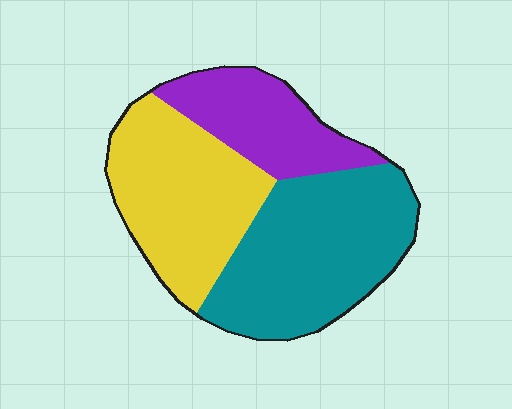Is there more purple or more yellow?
Yellow.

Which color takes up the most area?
Teal, at roughly 40%.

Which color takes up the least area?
Purple, at roughly 20%.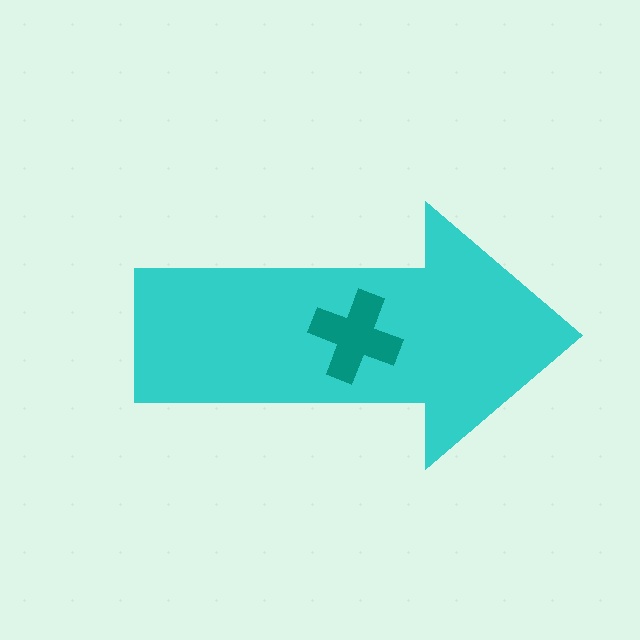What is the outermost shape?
The cyan arrow.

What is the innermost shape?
The teal cross.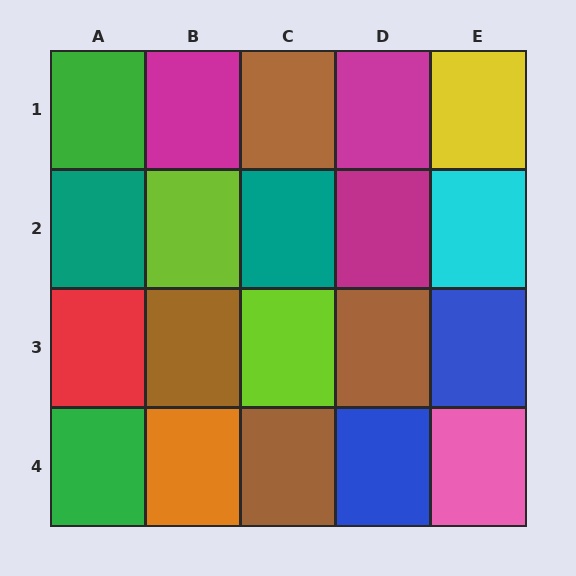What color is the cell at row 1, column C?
Brown.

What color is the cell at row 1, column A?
Green.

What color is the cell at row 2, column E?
Cyan.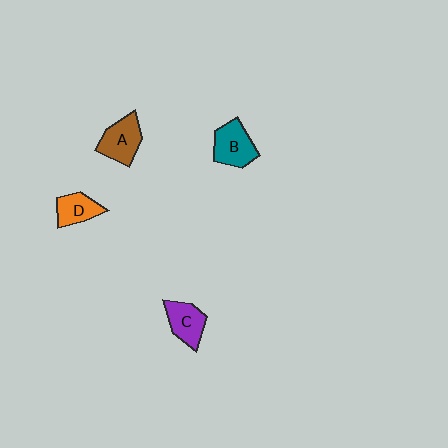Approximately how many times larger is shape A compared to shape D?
Approximately 1.3 times.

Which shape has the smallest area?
Shape D (orange).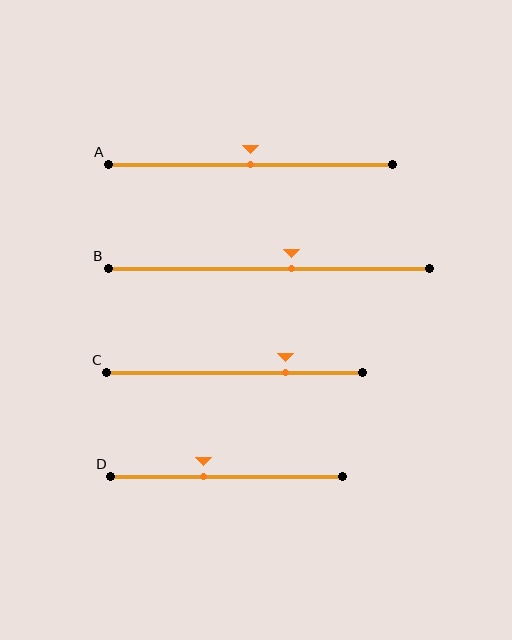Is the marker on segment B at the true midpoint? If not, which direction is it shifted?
No, the marker on segment B is shifted to the right by about 7% of the segment length.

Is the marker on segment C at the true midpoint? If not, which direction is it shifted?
No, the marker on segment C is shifted to the right by about 20% of the segment length.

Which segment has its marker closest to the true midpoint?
Segment A has its marker closest to the true midpoint.